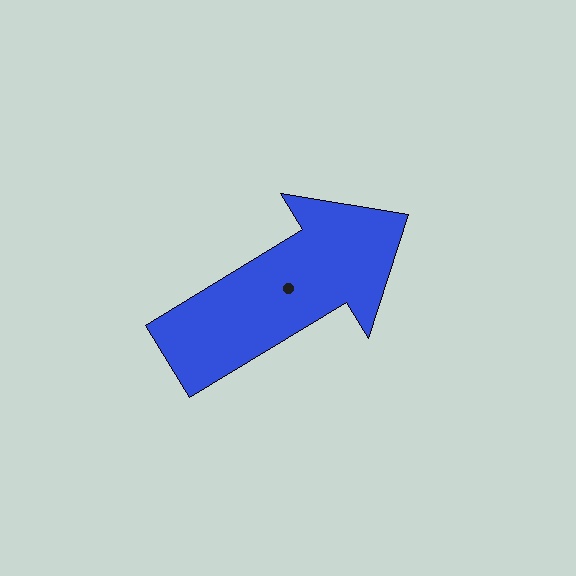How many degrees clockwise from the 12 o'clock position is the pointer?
Approximately 59 degrees.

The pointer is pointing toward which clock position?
Roughly 2 o'clock.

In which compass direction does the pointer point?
Northeast.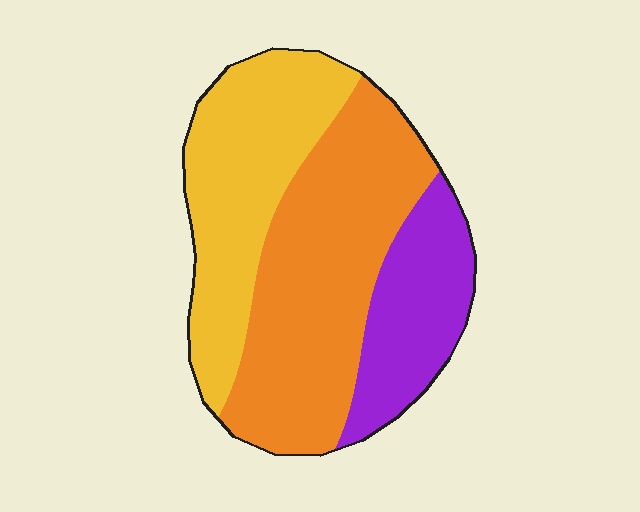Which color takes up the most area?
Orange, at roughly 45%.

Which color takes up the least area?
Purple, at roughly 20%.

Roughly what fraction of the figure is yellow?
Yellow covers about 35% of the figure.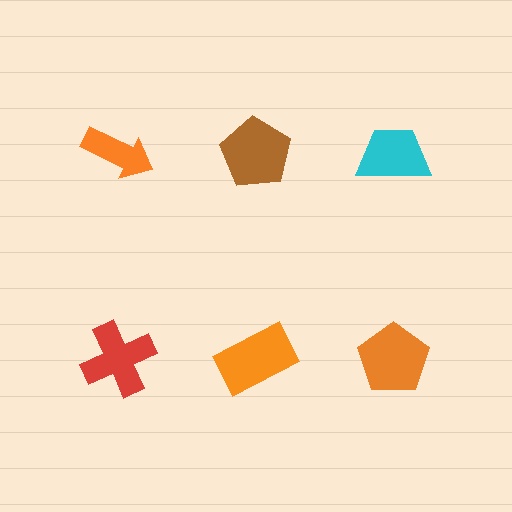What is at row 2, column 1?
A red cross.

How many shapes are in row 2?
3 shapes.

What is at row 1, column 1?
An orange arrow.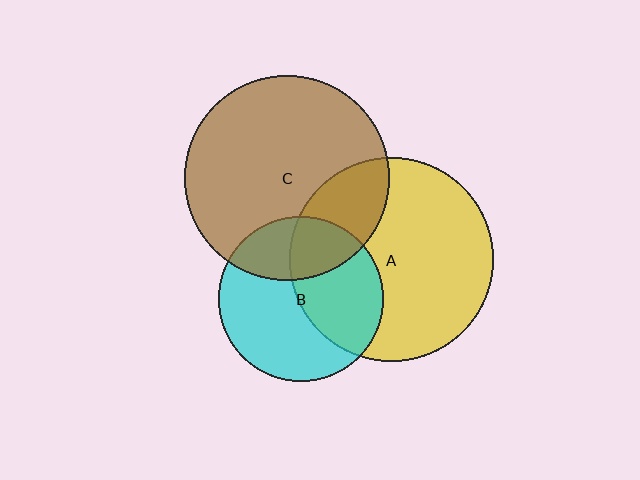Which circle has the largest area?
Circle C (brown).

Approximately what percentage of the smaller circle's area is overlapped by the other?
Approximately 25%.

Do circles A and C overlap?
Yes.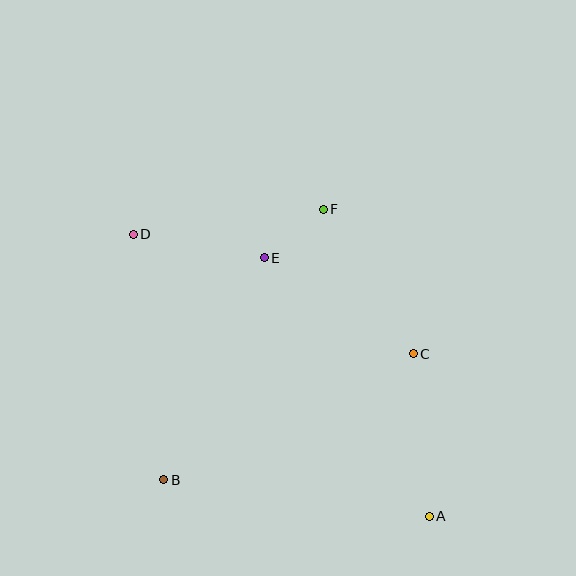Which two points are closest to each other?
Points E and F are closest to each other.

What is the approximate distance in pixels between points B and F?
The distance between B and F is approximately 314 pixels.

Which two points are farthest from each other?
Points A and D are farthest from each other.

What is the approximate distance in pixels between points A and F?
The distance between A and F is approximately 325 pixels.